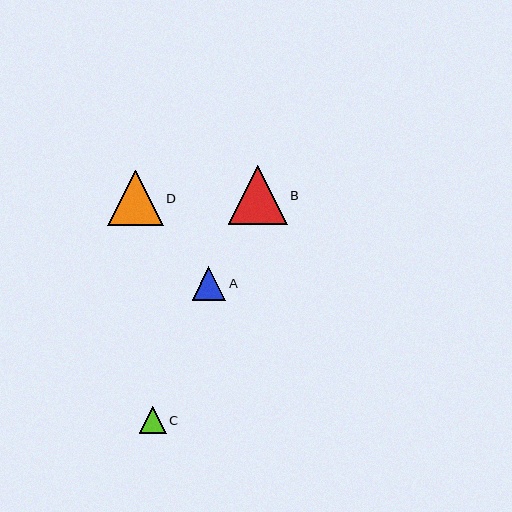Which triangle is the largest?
Triangle B is the largest with a size of approximately 59 pixels.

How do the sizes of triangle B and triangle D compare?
Triangle B and triangle D are approximately the same size.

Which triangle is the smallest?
Triangle C is the smallest with a size of approximately 27 pixels.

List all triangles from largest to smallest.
From largest to smallest: B, D, A, C.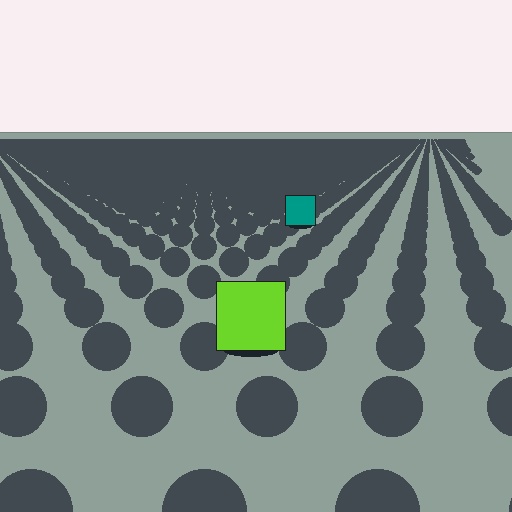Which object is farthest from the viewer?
The teal square is farthest from the viewer. It appears smaller and the ground texture around it is denser.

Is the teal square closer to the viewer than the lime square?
No. The lime square is closer — you can tell from the texture gradient: the ground texture is coarser near it.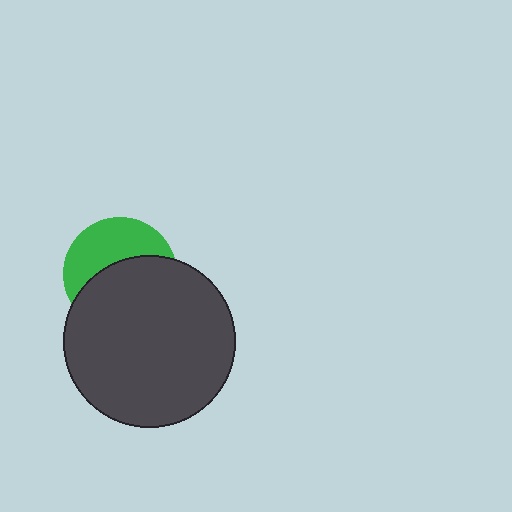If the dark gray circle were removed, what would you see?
You would see the complete green circle.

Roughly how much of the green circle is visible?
A small part of it is visible (roughly 43%).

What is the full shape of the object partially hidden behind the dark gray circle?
The partially hidden object is a green circle.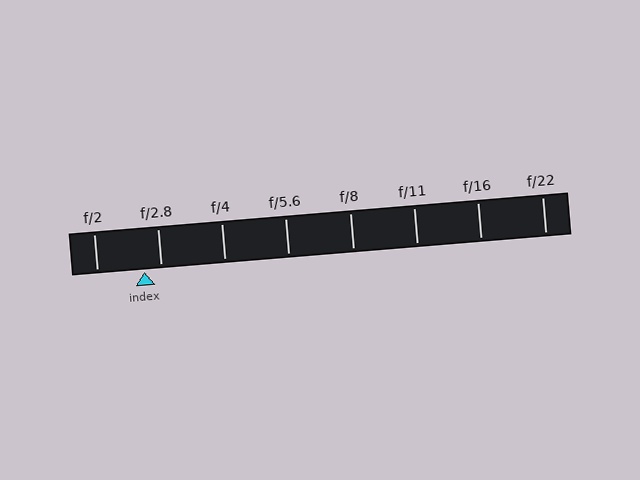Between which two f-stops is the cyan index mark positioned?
The index mark is between f/2 and f/2.8.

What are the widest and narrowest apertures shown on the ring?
The widest aperture shown is f/2 and the narrowest is f/22.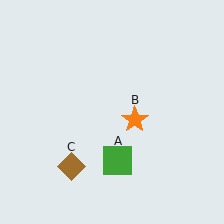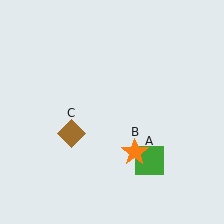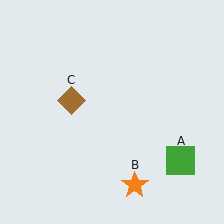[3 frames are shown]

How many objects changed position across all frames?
3 objects changed position: green square (object A), orange star (object B), brown diamond (object C).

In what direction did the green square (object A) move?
The green square (object A) moved right.